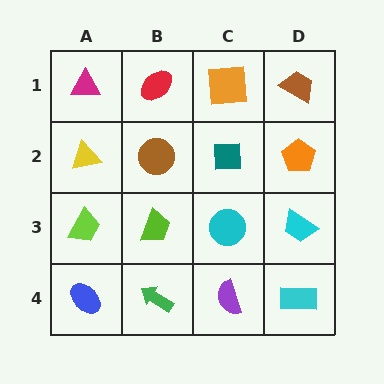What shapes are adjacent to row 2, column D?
A brown trapezoid (row 1, column D), a cyan trapezoid (row 3, column D), a teal square (row 2, column C).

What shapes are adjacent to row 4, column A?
A lime trapezoid (row 3, column A), a green arrow (row 4, column B).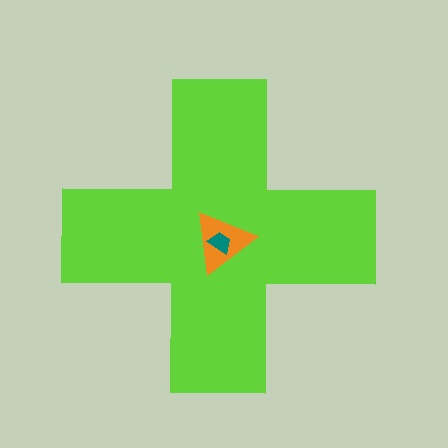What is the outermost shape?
The lime cross.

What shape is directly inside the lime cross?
The orange triangle.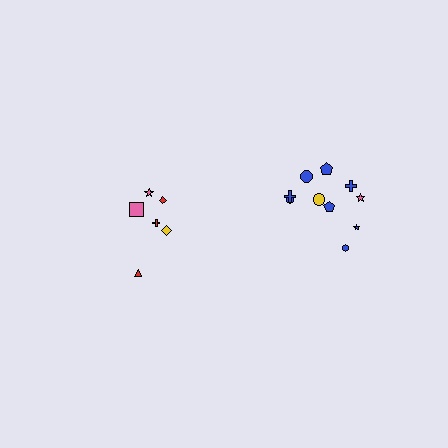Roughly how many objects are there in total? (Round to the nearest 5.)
Roughly 15 objects in total.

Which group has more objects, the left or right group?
The right group.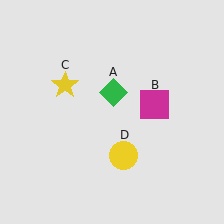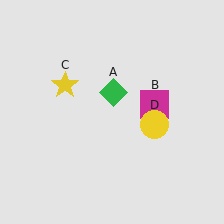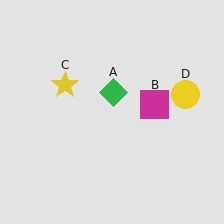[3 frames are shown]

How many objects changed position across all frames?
1 object changed position: yellow circle (object D).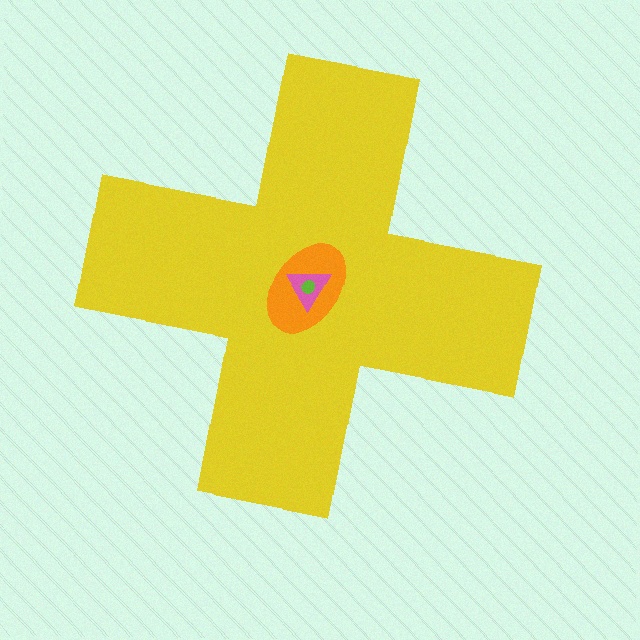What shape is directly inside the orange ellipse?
The pink triangle.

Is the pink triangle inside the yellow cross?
Yes.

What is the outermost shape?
The yellow cross.